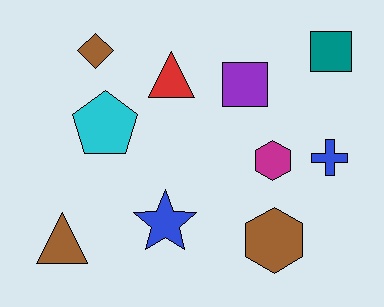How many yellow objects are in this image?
There are no yellow objects.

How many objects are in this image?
There are 10 objects.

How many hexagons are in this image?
There are 2 hexagons.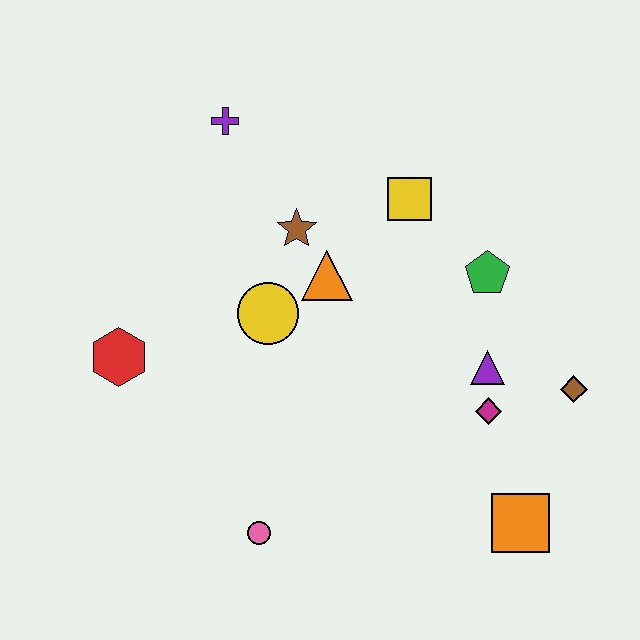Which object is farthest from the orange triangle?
The orange square is farthest from the orange triangle.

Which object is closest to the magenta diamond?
The purple triangle is closest to the magenta diamond.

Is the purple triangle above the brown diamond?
Yes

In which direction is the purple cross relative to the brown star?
The purple cross is above the brown star.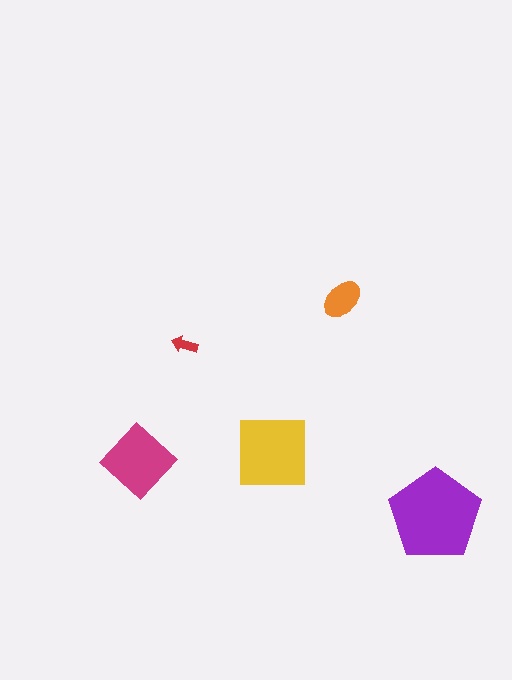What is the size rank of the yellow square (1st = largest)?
2nd.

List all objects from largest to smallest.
The purple pentagon, the yellow square, the magenta diamond, the orange ellipse, the red arrow.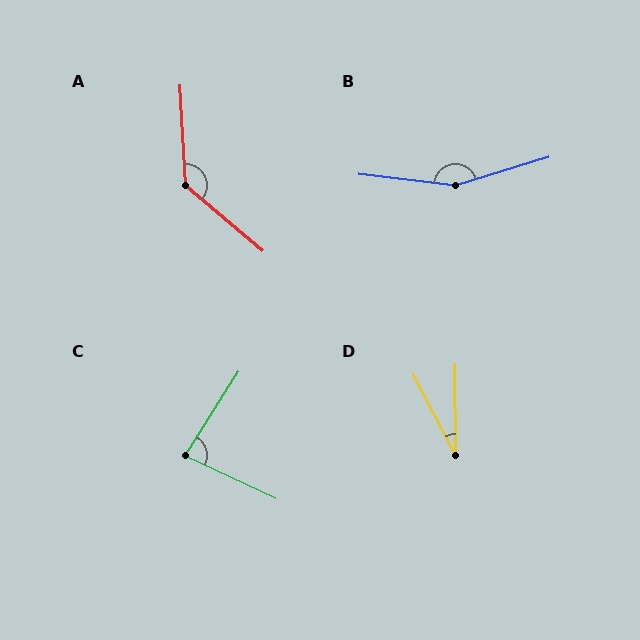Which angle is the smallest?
D, at approximately 27 degrees.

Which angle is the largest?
B, at approximately 156 degrees.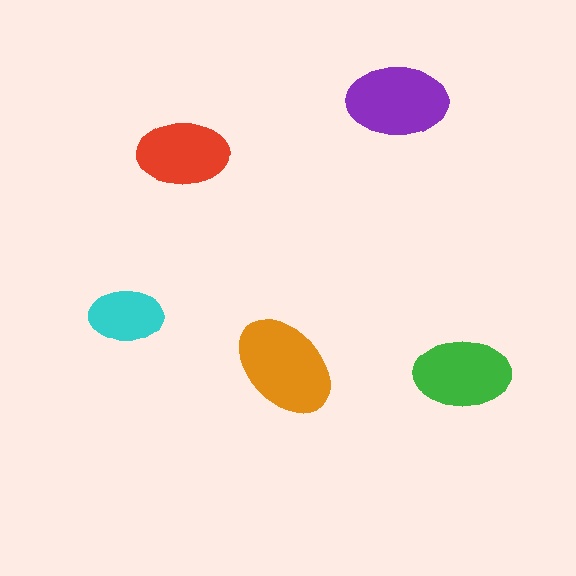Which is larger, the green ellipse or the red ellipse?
The green one.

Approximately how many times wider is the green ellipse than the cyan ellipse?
About 1.5 times wider.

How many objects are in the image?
There are 5 objects in the image.